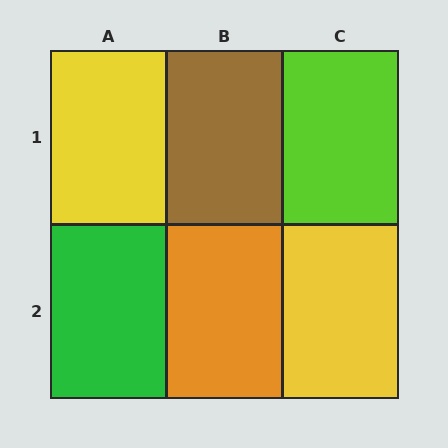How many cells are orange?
1 cell is orange.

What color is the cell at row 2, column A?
Green.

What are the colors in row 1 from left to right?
Yellow, brown, lime.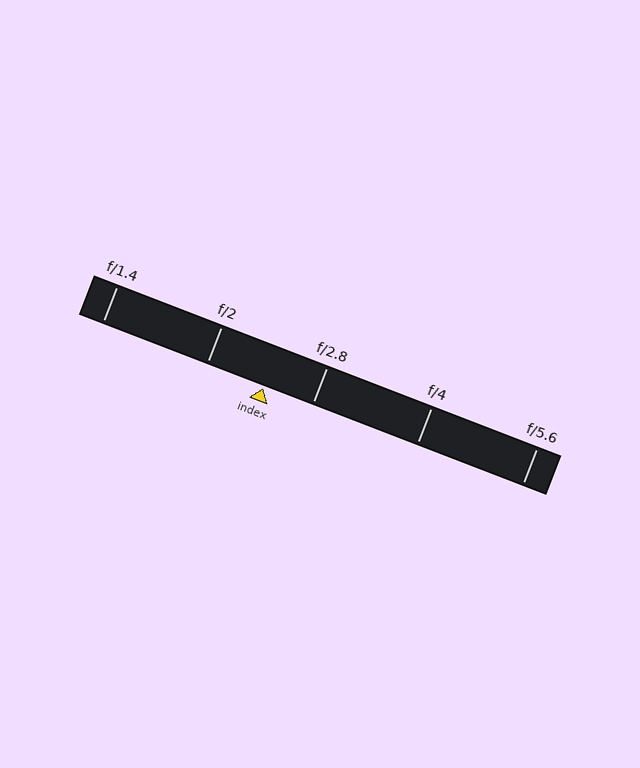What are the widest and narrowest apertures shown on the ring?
The widest aperture shown is f/1.4 and the narrowest is f/5.6.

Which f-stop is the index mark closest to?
The index mark is closest to f/2.8.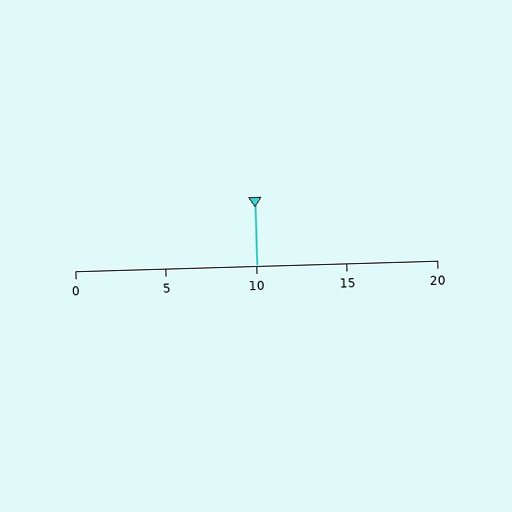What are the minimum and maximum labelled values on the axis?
The axis runs from 0 to 20.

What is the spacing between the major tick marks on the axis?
The major ticks are spaced 5 apart.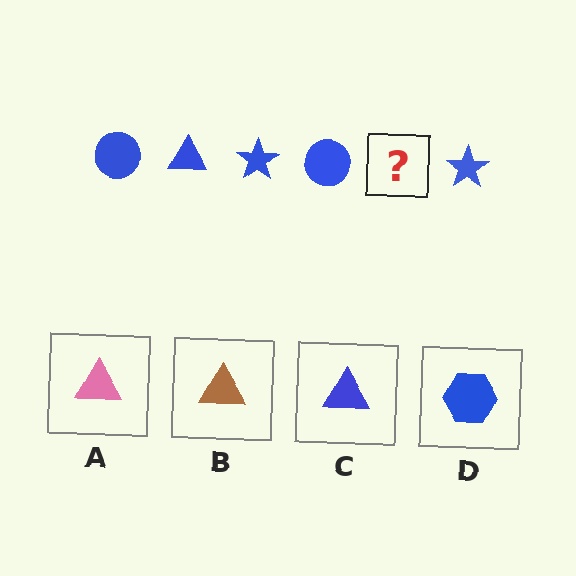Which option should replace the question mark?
Option C.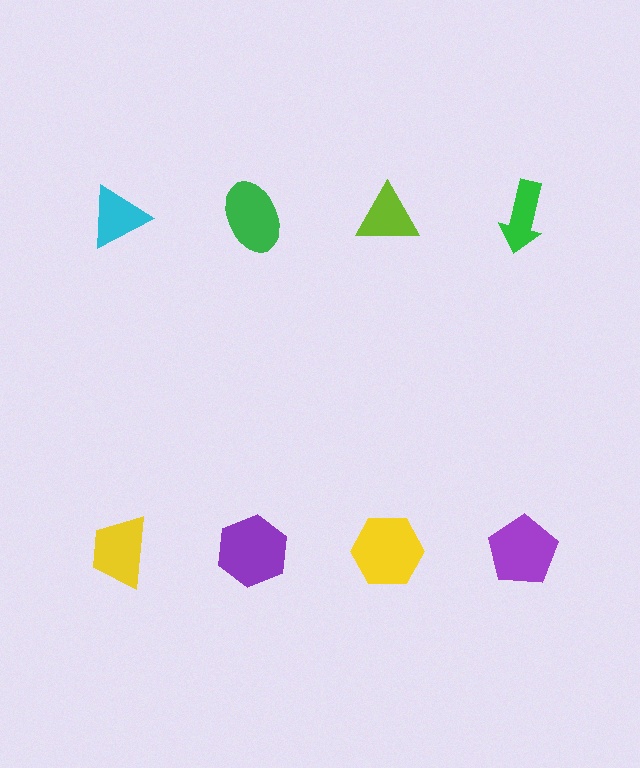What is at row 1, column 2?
A green ellipse.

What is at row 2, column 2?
A purple hexagon.